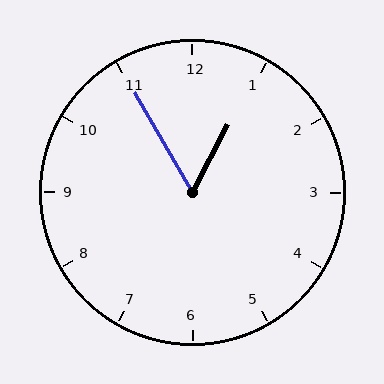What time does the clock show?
12:55.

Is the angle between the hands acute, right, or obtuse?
It is acute.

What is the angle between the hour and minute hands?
Approximately 58 degrees.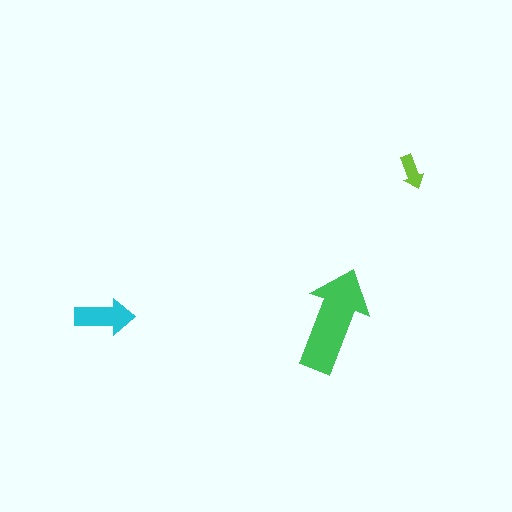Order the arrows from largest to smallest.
the green one, the cyan one, the lime one.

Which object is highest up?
The lime arrow is topmost.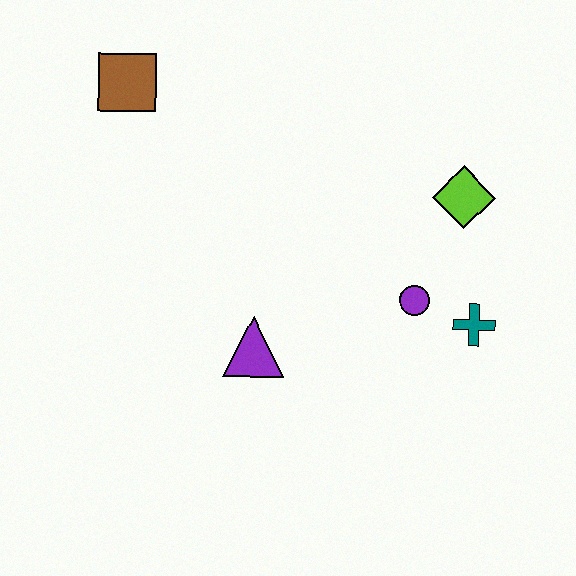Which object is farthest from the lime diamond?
The brown square is farthest from the lime diamond.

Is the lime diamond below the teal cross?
No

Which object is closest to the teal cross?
The purple circle is closest to the teal cross.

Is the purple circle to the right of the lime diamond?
No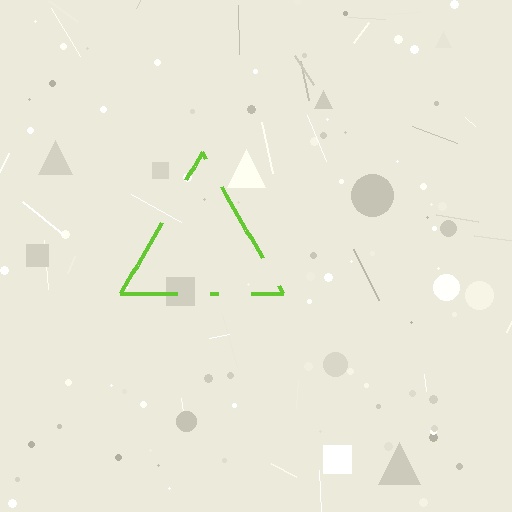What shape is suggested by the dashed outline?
The dashed outline suggests a triangle.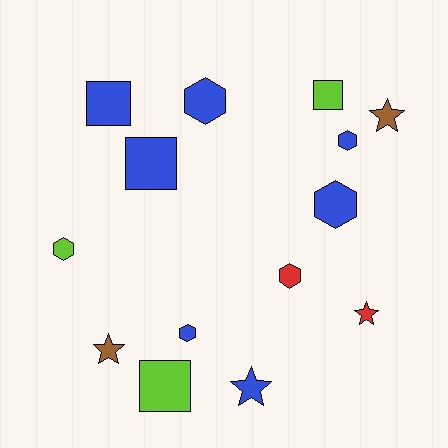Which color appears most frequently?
Blue, with 7 objects.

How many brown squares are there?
There are no brown squares.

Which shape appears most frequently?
Hexagon, with 6 objects.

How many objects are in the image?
There are 14 objects.